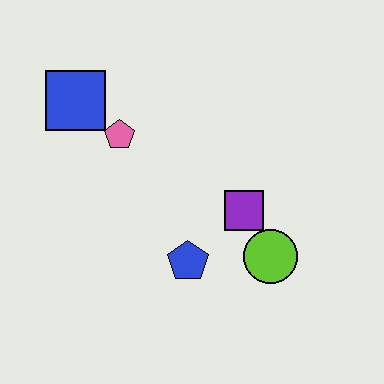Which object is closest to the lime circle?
The purple square is closest to the lime circle.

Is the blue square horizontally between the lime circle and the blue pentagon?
No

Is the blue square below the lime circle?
No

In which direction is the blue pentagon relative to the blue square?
The blue pentagon is below the blue square.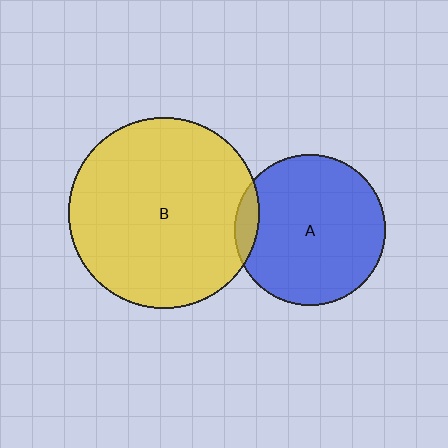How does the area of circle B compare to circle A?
Approximately 1.6 times.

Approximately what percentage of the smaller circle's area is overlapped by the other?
Approximately 10%.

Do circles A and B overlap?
Yes.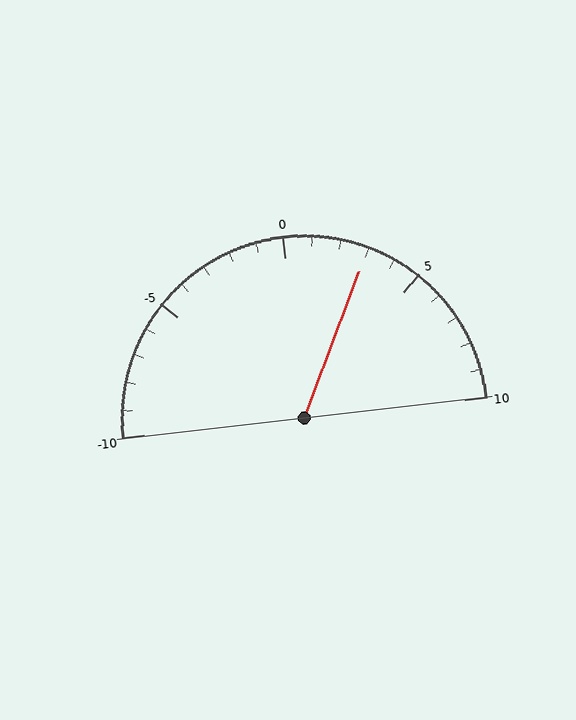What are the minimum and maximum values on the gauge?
The gauge ranges from -10 to 10.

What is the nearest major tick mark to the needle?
The nearest major tick mark is 5.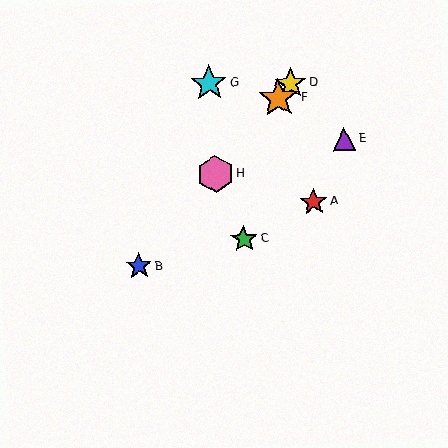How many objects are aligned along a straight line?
4 objects (B, D, F, H) are aligned along a straight line.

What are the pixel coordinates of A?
Object A is at (314, 202).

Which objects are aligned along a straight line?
Objects B, D, F, H are aligned along a straight line.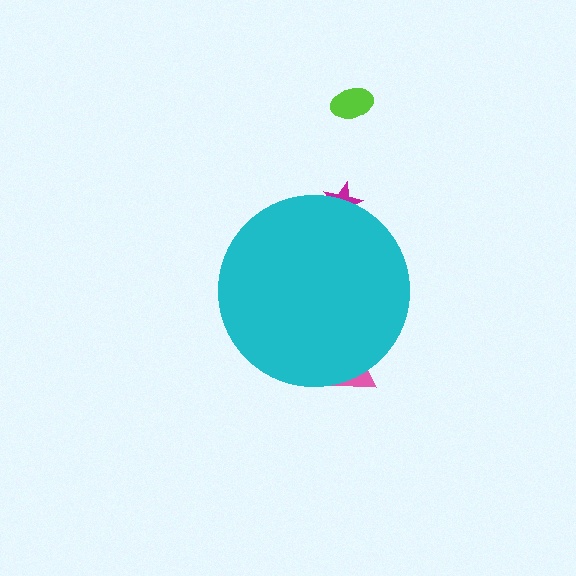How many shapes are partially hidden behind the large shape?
2 shapes are partially hidden.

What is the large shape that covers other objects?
A cyan circle.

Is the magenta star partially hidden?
Yes, the magenta star is partially hidden behind the cyan circle.